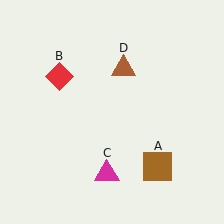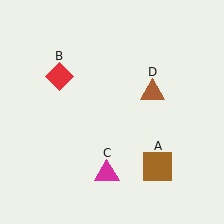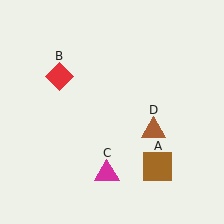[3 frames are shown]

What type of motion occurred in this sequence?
The brown triangle (object D) rotated clockwise around the center of the scene.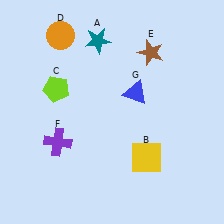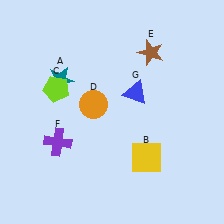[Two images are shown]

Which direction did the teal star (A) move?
The teal star (A) moved down.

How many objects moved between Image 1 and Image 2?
2 objects moved between the two images.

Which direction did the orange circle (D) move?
The orange circle (D) moved down.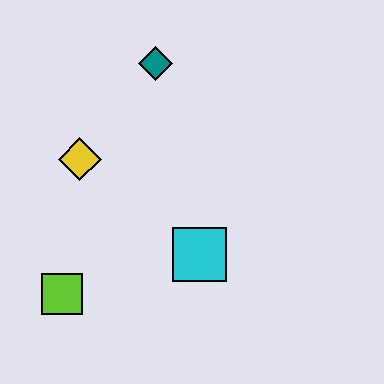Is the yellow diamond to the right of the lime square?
Yes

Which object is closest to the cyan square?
The lime square is closest to the cyan square.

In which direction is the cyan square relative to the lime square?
The cyan square is to the right of the lime square.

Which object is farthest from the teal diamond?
The lime square is farthest from the teal diamond.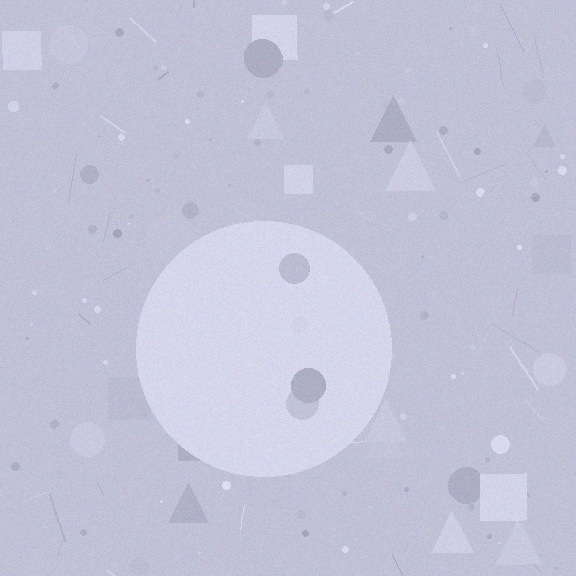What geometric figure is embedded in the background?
A circle is embedded in the background.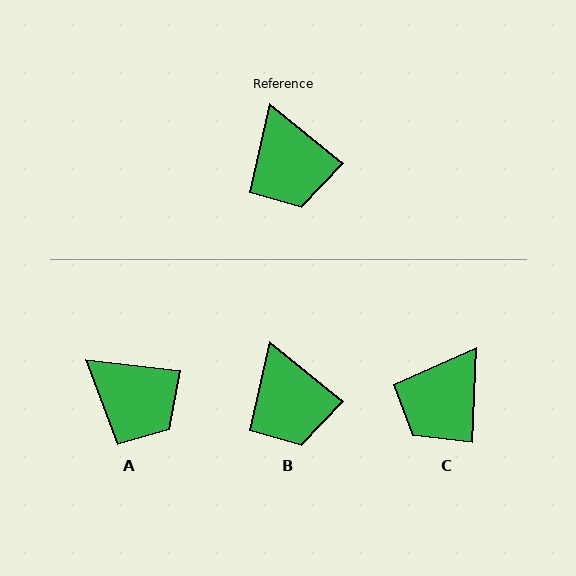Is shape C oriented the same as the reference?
No, it is off by about 54 degrees.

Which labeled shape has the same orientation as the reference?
B.